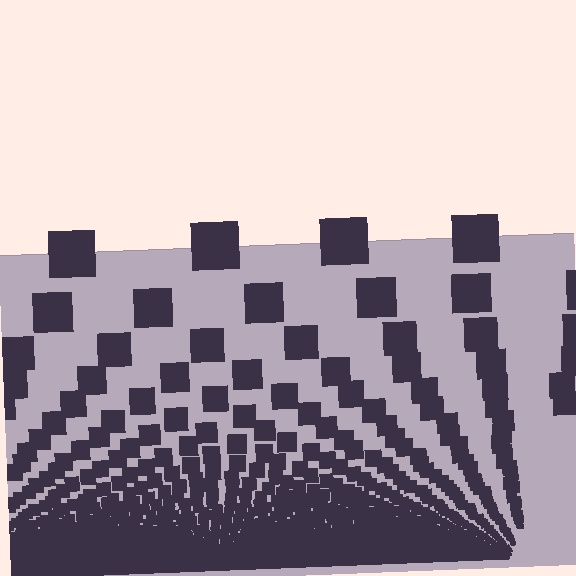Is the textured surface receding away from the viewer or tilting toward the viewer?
The surface appears to tilt toward the viewer. Texture elements get larger and sparser toward the top.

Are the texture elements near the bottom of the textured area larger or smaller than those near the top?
Smaller. The gradient is inverted — elements near the bottom are smaller and denser.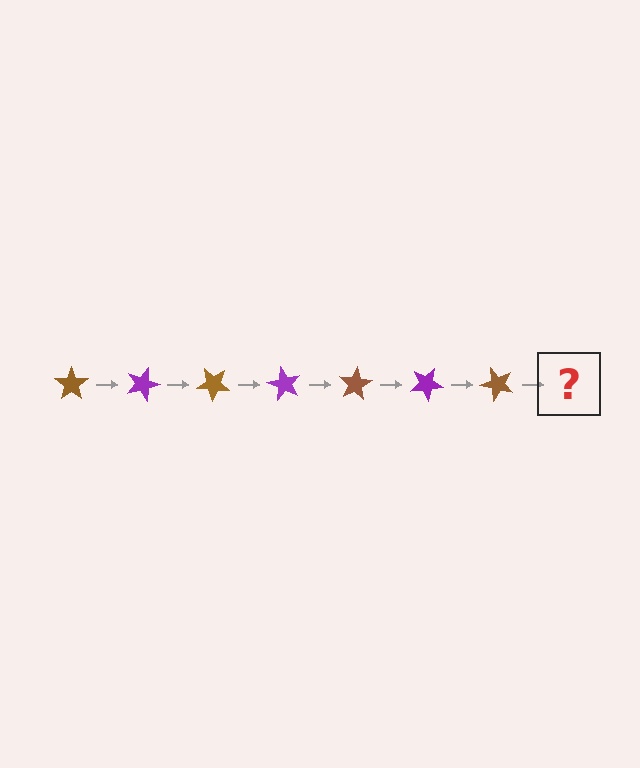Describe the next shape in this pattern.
It should be a purple star, rotated 140 degrees from the start.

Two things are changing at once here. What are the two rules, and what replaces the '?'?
The two rules are that it rotates 20 degrees each step and the color cycles through brown and purple. The '?' should be a purple star, rotated 140 degrees from the start.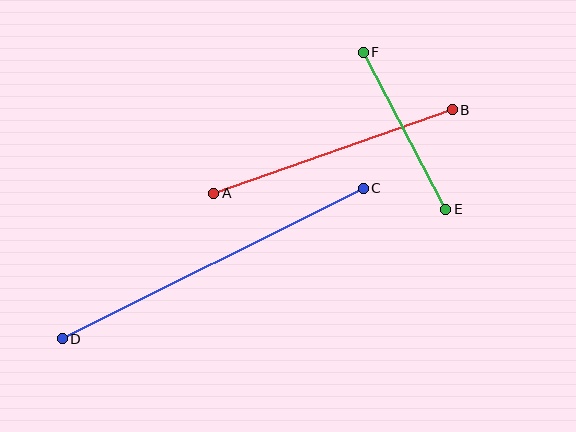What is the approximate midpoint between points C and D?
The midpoint is at approximately (213, 263) pixels.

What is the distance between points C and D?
The distance is approximately 337 pixels.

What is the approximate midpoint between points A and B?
The midpoint is at approximately (333, 152) pixels.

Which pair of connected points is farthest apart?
Points C and D are farthest apart.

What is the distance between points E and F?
The distance is approximately 177 pixels.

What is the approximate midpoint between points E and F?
The midpoint is at approximately (404, 131) pixels.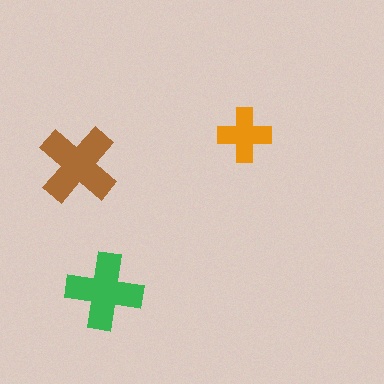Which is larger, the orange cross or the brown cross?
The brown one.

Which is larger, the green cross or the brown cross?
The brown one.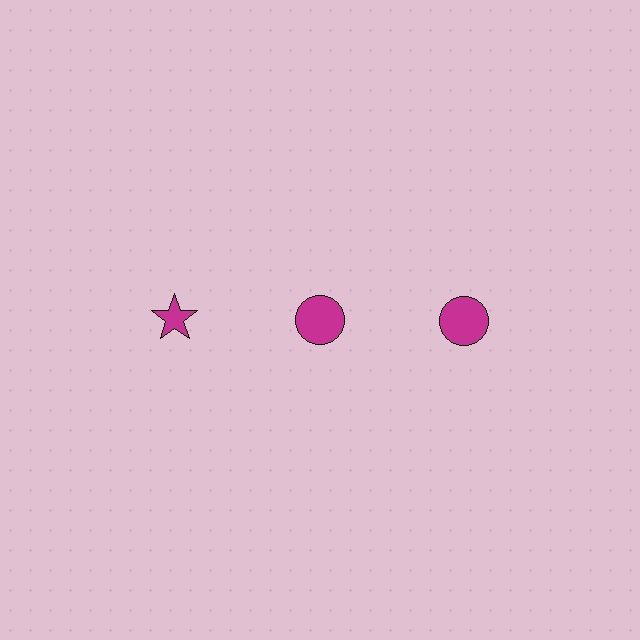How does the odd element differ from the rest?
It has a different shape: star instead of circle.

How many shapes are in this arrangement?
There are 3 shapes arranged in a grid pattern.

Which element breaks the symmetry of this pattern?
The magenta star in the top row, leftmost column breaks the symmetry. All other shapes are magenta circles.